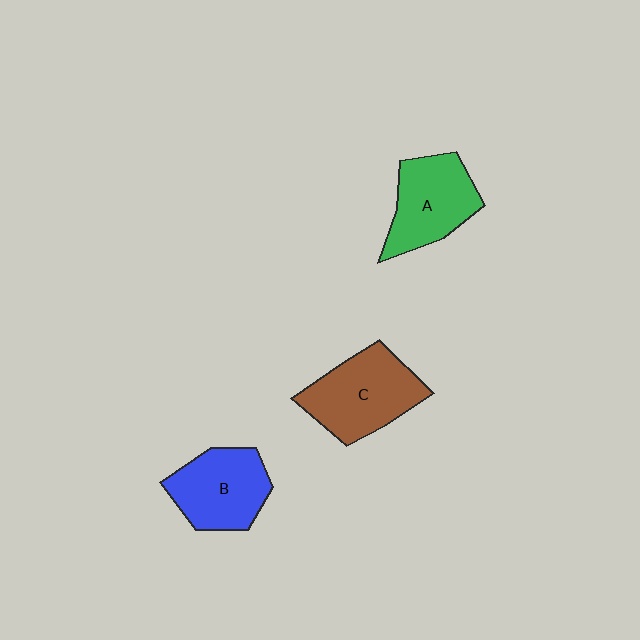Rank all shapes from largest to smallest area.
From largest to smallest: C (brown), B (blue), A (green).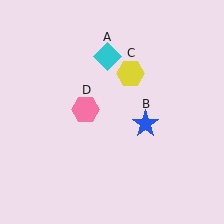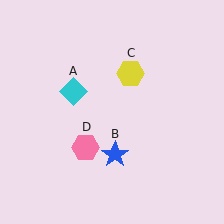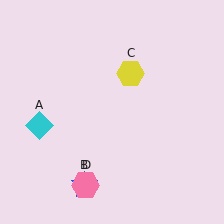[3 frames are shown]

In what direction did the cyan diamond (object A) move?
The cyan diamond (object A) moved down and to the left.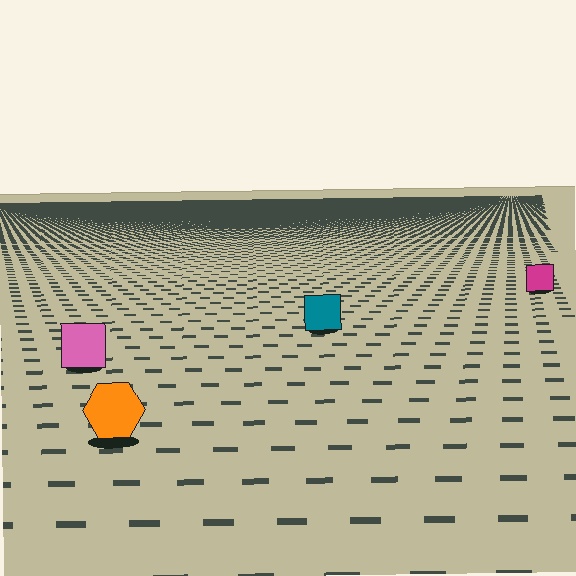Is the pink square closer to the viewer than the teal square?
Yes. The pink square is closer — you can tell from the texture gradient: the ground texture is coarser near it.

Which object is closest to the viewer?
The orange hexagon is closest. The texture marks near it are larger and more spread out.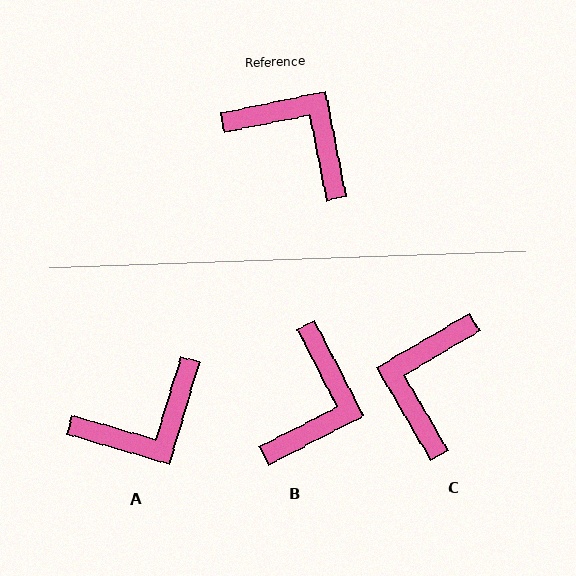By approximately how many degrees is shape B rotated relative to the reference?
Approximately 74 degrees clockwise.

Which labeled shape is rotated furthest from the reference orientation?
A, about 118 degrees away.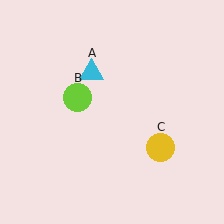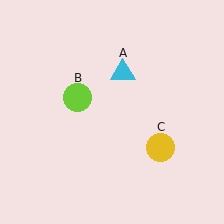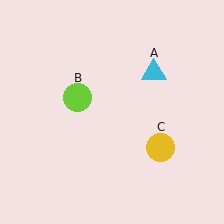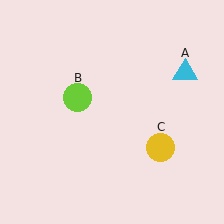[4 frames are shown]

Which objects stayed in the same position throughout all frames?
Lime circle (object B) and yellow circle (object C) remained stationary.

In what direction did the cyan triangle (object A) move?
The cyan triangle (object A) moved right.